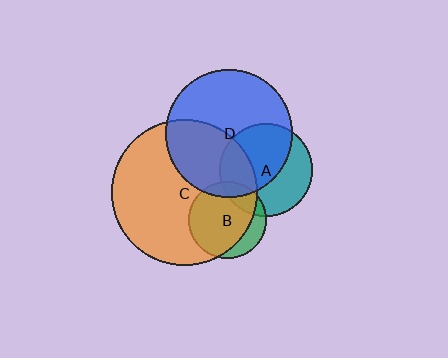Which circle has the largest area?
Circle C (orange).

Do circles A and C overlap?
Yes.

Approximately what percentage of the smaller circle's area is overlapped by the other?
Approximately 30%.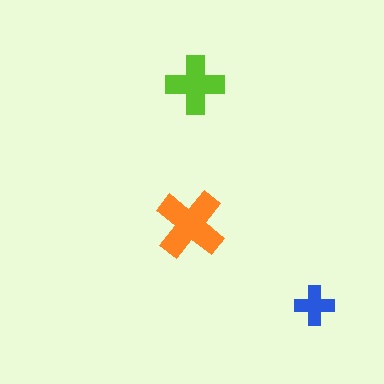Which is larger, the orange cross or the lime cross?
The orange one.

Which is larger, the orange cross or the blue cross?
The orange one.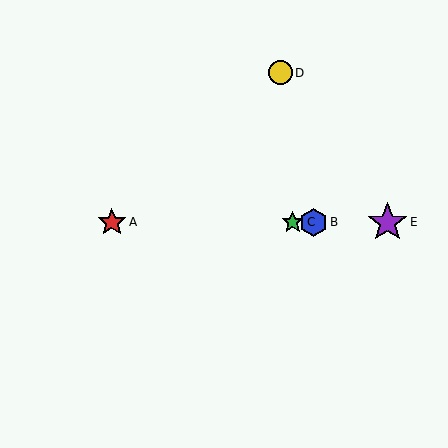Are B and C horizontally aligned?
Yes, both are at y≈222.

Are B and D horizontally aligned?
No, B is at y≈222 and D is at y≈73.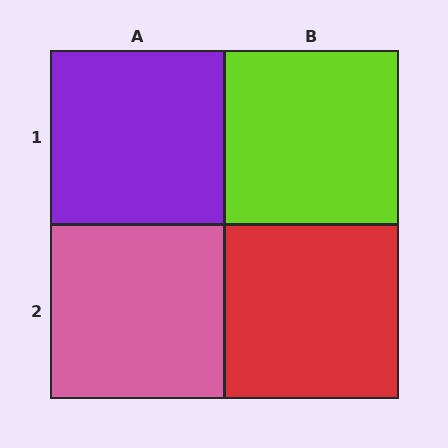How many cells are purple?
1 cell is purple.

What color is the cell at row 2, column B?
Red.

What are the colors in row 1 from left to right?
Purple, lime.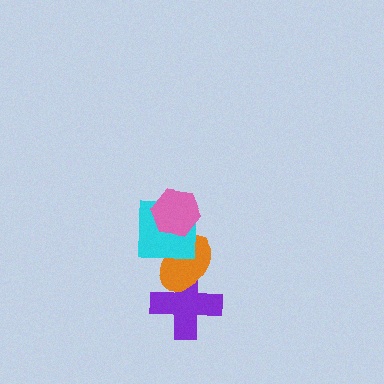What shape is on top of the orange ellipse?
The cyan square is on top of the orange ellipse.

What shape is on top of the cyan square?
The pink hexagon is on top of the cyan square.